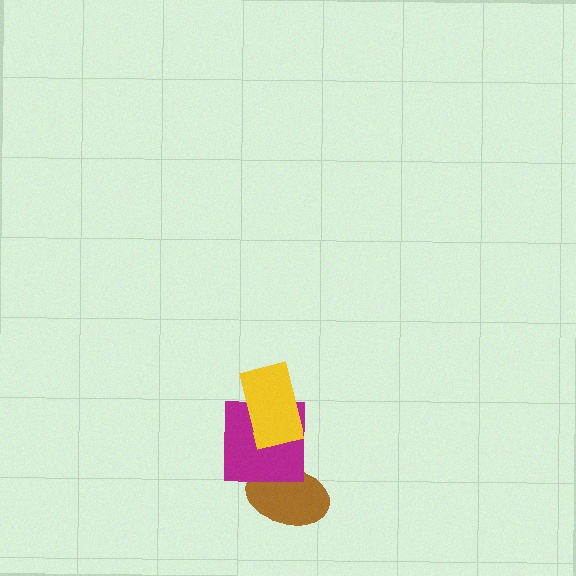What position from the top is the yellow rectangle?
The yellow rectangle is 1st from the top.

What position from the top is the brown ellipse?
The brown ellipse is 3rd from the top.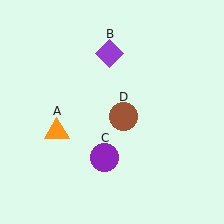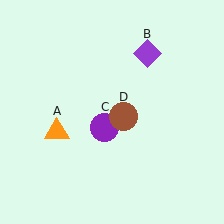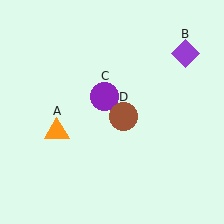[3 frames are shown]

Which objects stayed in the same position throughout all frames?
Orange triangle (object A) and brown circle (object D) remained stationary.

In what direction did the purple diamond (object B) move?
The purple diamond (object B) moved right.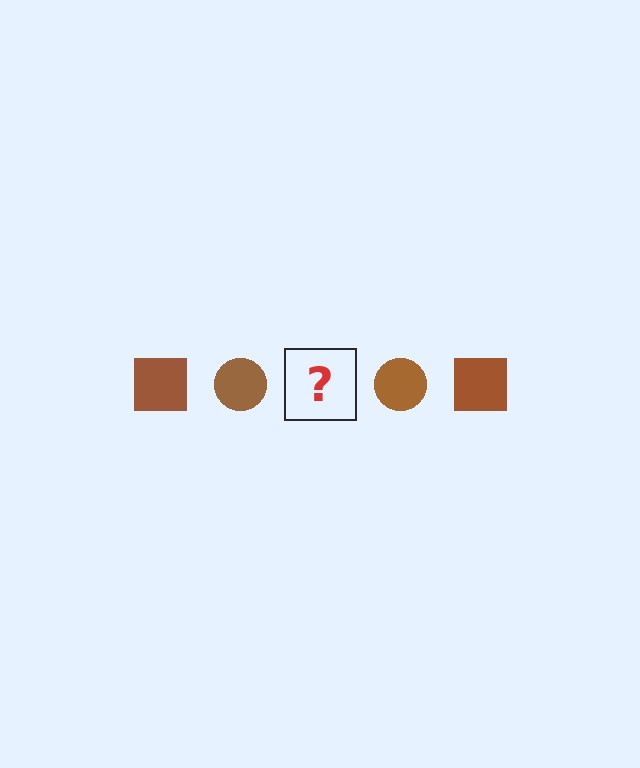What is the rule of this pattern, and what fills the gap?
The rule is that the pattern cycles through square, circle shapes in brown. The gap should be filled with a brown square.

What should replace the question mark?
The question mark should be replaced with a brown square.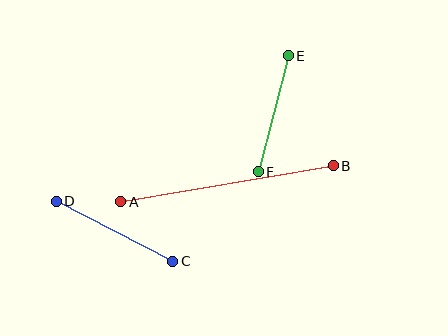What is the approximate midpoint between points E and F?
The midpoint is at approximately (273, 114) pixels.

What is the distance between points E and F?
The distance is approximately 120 pixels.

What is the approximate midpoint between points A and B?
The midpoint is at approximately (227, 184) pixels.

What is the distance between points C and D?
The distance is approximately 131 pixels.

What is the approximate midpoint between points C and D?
The midpoint is at approximately (115, 231) pixels.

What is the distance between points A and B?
The distance is approximately 215 pixels.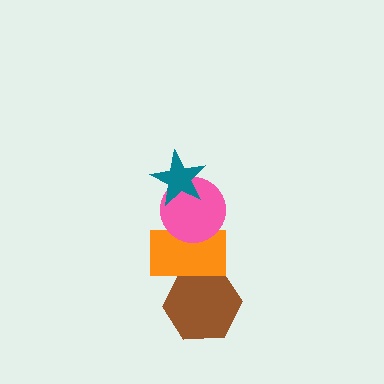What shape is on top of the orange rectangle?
The pink circle is on top of the orange rectangle.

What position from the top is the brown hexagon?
The brown hexagon is 4th from the top.